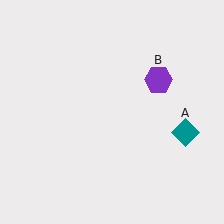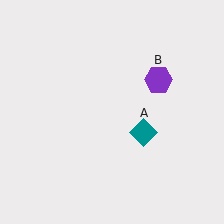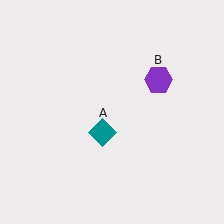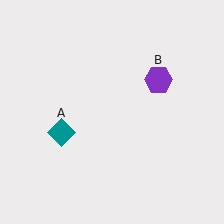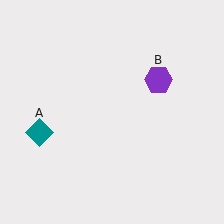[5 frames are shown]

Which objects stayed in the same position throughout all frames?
Purple hexagon (object B) remained stationary.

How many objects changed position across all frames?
1 object changed position: teal diamond (object A).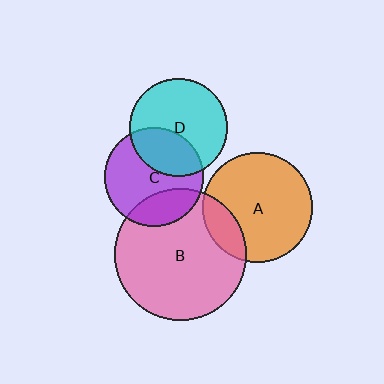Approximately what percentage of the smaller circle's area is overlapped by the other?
Approximately 35%.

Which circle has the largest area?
Circle B (pink).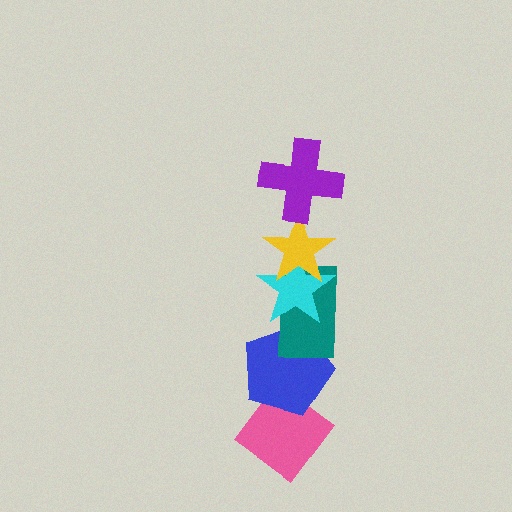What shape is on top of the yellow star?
The purple cross is on top of the yellow star.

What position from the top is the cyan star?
The cyan star is 3rd from the top.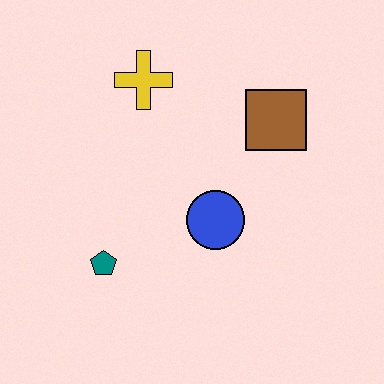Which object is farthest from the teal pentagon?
The brown square is farthest from the teal pentagon.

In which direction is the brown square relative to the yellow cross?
The brown square is to the right of the yellow cross.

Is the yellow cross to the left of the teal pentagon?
No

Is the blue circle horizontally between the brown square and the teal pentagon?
Yes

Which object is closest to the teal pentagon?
The blue circle is closest to the teal pentagon.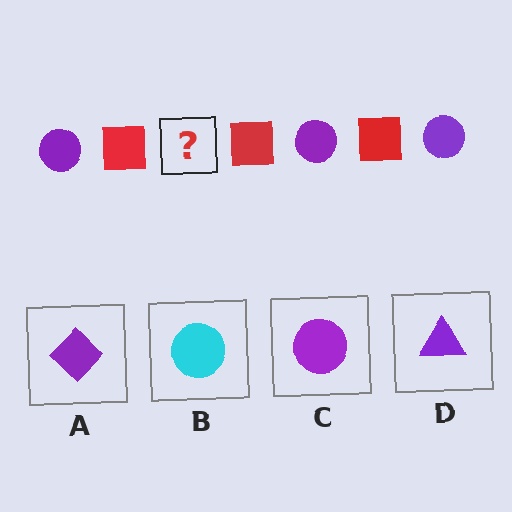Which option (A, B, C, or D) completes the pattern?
C.